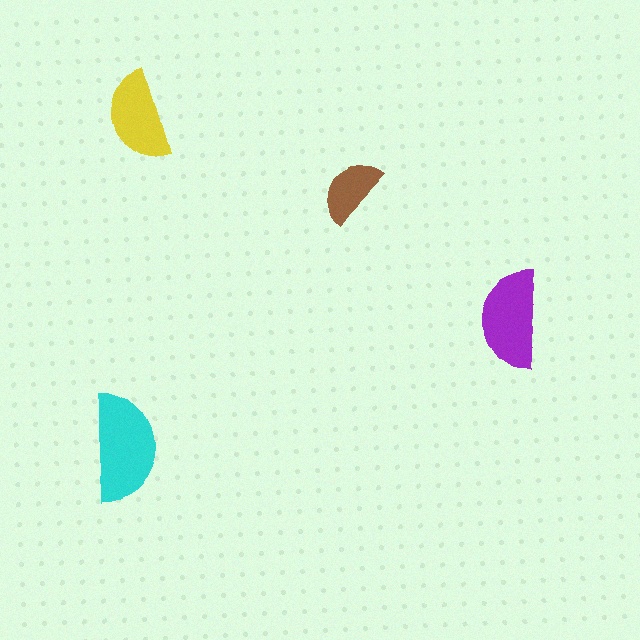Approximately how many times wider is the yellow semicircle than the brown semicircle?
About 1.5 times wider.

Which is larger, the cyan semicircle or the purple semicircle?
The cyan one.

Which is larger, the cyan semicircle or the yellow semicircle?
The cyan one.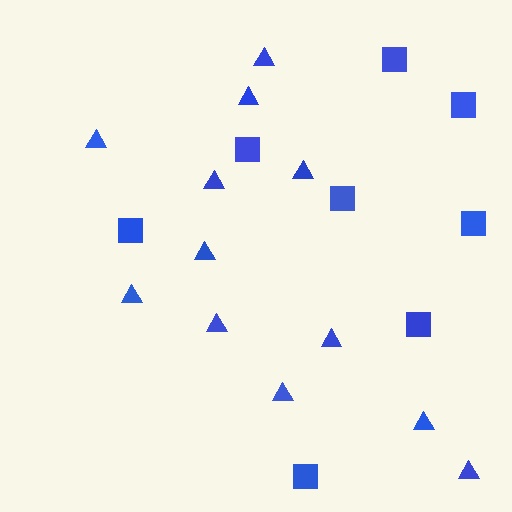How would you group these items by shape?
There are 2 groups: one group of triangles (12) and one group of squares (8).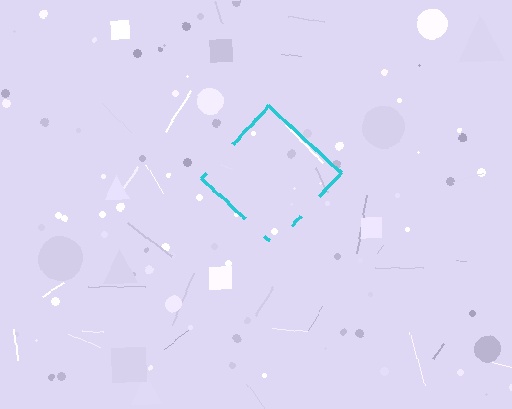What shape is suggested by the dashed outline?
The dashed outline suggests a diamond.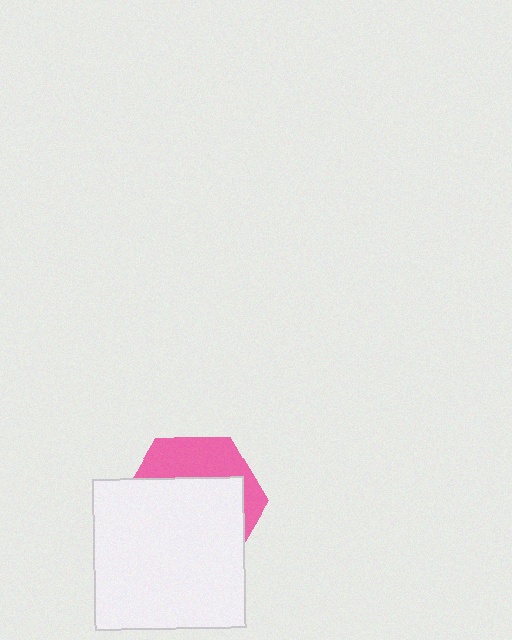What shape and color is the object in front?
The object in front is a white square.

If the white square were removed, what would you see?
You would see the complete pink hexagon.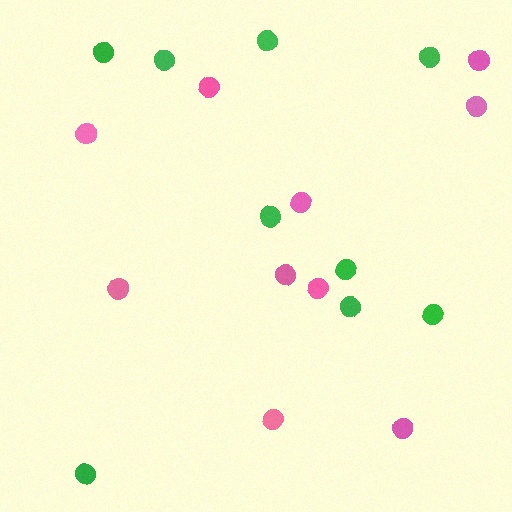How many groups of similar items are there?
There are 2 groups: one group of pink circles (10) and one group of green circles (9).